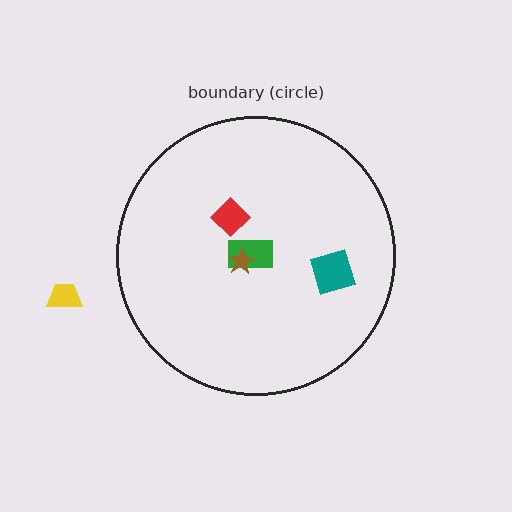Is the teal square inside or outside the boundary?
Inside.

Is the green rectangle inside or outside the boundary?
Inside.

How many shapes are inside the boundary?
4 inside, 1 outside.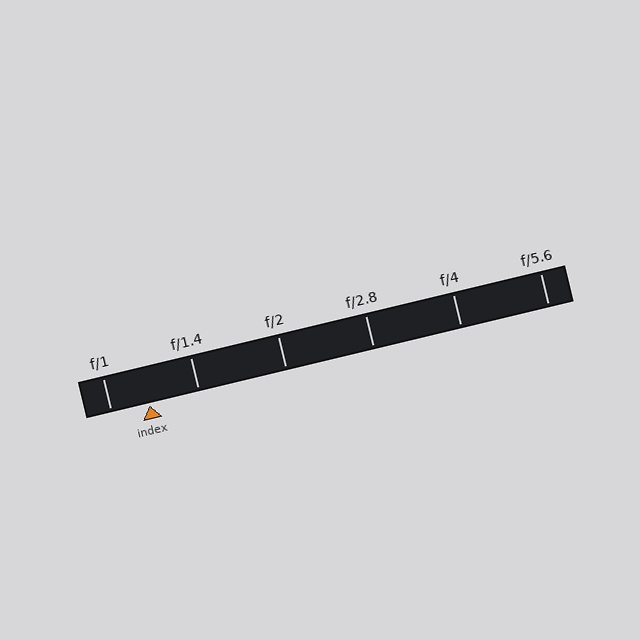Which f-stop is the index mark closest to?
The index mark is closest to f/1.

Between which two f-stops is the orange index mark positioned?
The index mark is between f/1 and f/1.4.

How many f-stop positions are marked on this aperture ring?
There are 6 f-stop positions marked.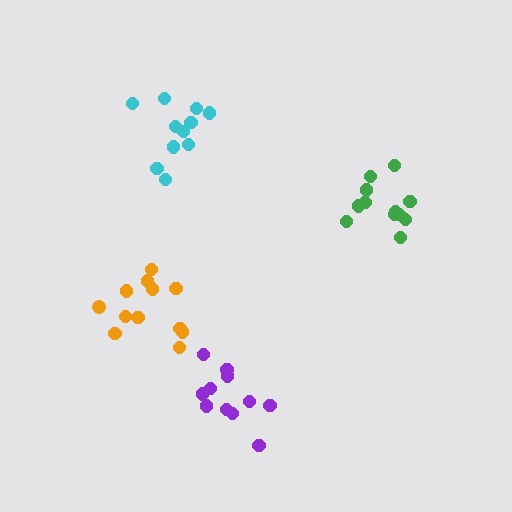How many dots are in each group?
Group 1: 11 dots, Group 2: 13 dots, Group 3: 11 dots, Group 4: 12 dots (47 total).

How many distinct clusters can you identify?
There are 4 distinct clusters.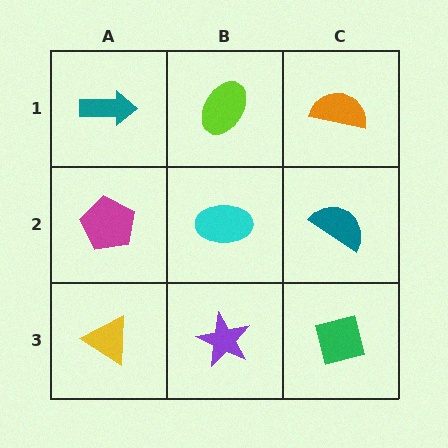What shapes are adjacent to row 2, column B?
A lime ellipse (row 1, column B), a purple star (row 3, column B), a magenta pentagon (row 2, column A), a teal semicircle (row 2, column C).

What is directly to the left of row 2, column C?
A cyan ellipse.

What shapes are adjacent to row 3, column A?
A magenta pentagon (row 2, column A), a purple star (row 3, column B).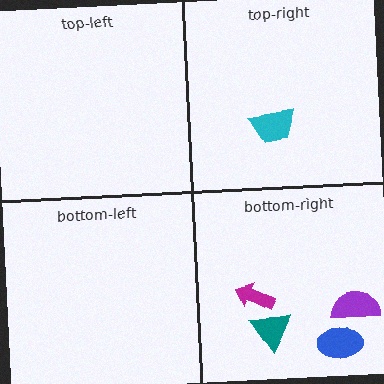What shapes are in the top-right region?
The cyan trapezoid.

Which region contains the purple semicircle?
The bottom-right region.